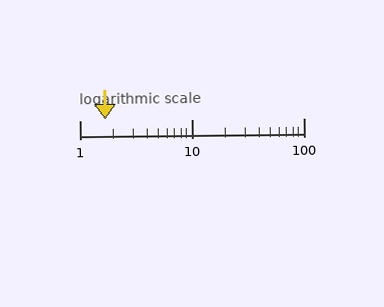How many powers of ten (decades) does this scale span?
The scale spans 2 decades, from 1 to 100.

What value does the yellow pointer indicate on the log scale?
The pointer indicates approximately 1.7.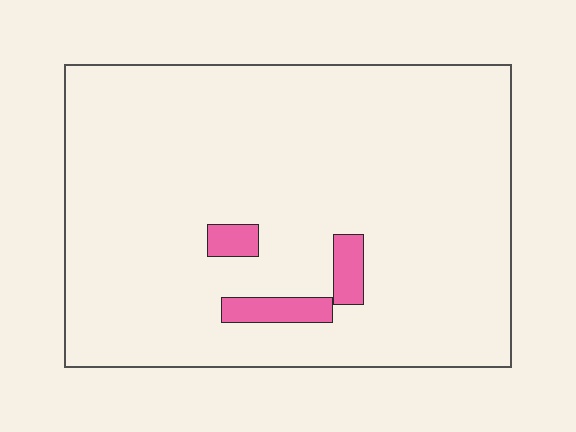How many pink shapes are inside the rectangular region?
3.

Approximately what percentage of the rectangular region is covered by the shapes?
Approximately 5%.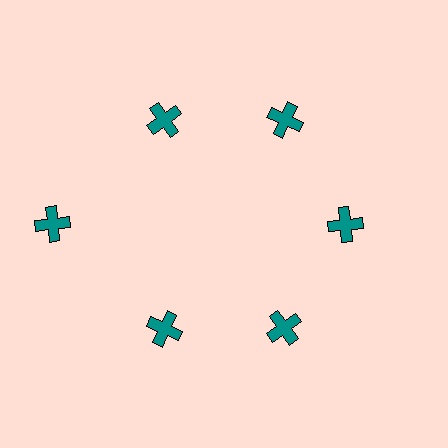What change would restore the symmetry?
The symmetry would be restored by moving it inward, back onto the ring so that all 6 crosses sit at equal angles and equal distance from the center.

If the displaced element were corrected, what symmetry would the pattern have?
It would have 6-fold rotational symmetry — the pattern would map onto itself every 60 degrees.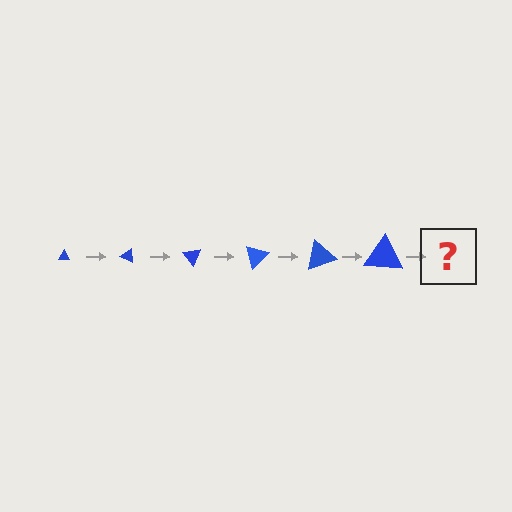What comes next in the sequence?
The next element should be a triangle, larger than the previous one and rotated 150 degrees from the start.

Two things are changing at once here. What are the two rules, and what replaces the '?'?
The two rules are that the triangle grows larger each step and it rotates 25 degrees each step. The '?' should be a triangle, larger than the previous one and rotated 150 degrees from the start.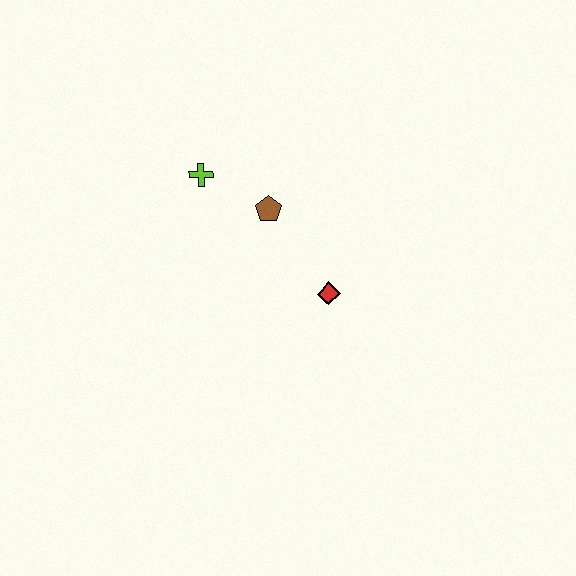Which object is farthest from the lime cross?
The red diamond is farthest from the lime cross.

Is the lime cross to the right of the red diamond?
No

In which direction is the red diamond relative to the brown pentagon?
The red diamond is below the brown pentagon.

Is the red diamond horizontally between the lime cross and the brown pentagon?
No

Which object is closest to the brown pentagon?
The lime cross is closest to the brown pentagon.